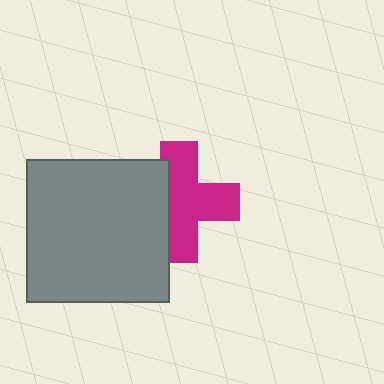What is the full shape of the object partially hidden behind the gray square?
The partially hidden object is a magenta cross.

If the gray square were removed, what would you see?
You would see the complete magenta cross.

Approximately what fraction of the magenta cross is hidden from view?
Roughly 34% of the magenta cross is hidden behind the gray square.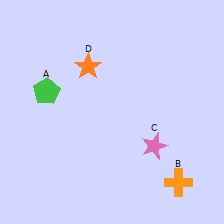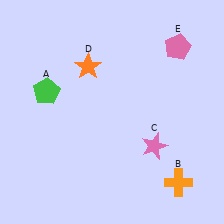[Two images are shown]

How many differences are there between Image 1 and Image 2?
There is 1 difference between the two images.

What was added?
A pink pentagon (E) was added in Image 2.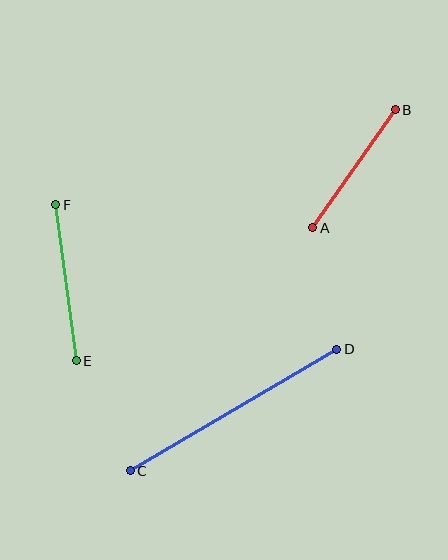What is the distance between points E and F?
The distance is approximately 157 pixels.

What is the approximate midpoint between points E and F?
The midpoint is at approximately (66, 283) pixels.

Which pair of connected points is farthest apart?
Points C and D are farthest apart.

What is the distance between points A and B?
The distance is approximately 144 pixels.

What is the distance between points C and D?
The distance is approximately 240 pixels.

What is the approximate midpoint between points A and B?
The midpoint is at approximately (354, 169) pixels.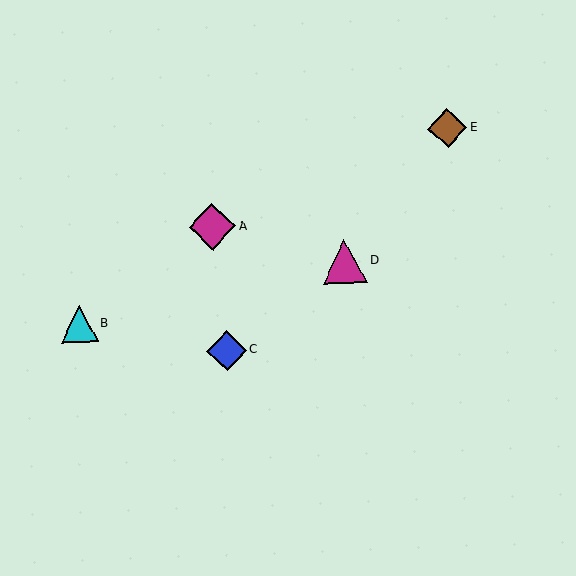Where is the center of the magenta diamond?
The center of the magenta diamond is at (212, 227).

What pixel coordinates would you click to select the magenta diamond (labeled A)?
Click at (212, 227) to select the magenta diamond A.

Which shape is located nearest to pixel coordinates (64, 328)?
The cyan triangle (labeled B) at (79, 324) is nearest to that location.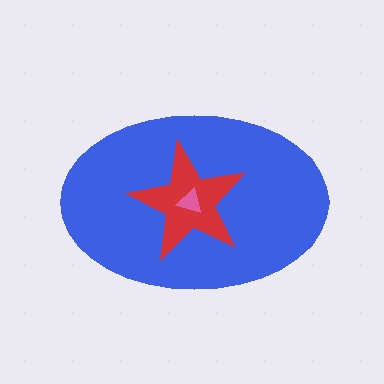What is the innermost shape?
The pink triangle.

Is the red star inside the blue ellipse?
Yes.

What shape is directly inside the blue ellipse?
The red star.